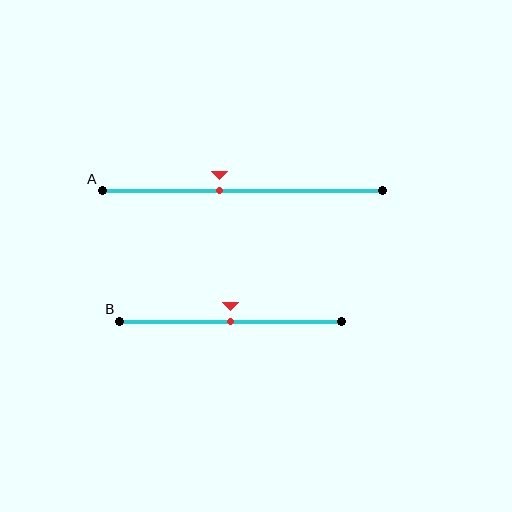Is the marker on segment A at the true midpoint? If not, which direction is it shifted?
No, the marker on segment A is shifted to the left by about 8% of the segment length.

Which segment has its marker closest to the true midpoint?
Segment B has its marker closest to the true midpoint.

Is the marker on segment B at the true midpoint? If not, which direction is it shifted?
Yes, the marker on segment B is at the true midpoint.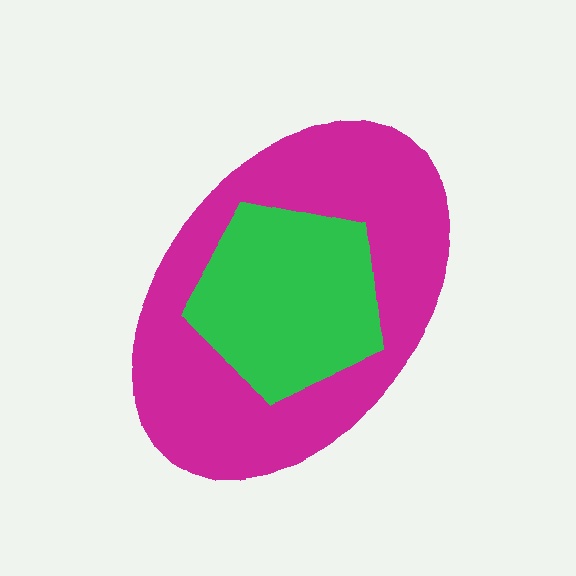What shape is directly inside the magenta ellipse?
The green pentagon.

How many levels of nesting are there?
2.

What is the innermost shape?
The green pentagon.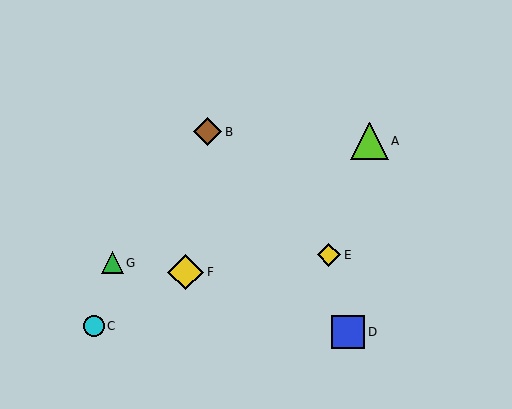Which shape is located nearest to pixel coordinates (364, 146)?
The lime triangle (labeled A) at (369, 141) is nearest to that location.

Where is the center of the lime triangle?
The center of the lime triangle is at (369, 141).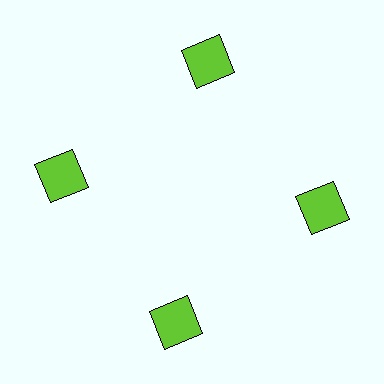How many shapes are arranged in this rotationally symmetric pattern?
There are 4 shapes, arranged in 4 groups of 1.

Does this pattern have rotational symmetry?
Yes, this pattern has 4-fold rotational symmetry. It looks the same after rotating 90 degrees around the center.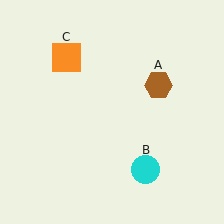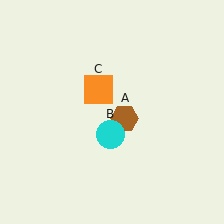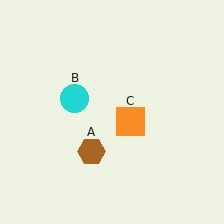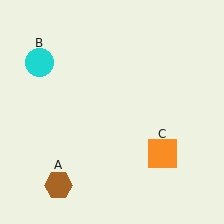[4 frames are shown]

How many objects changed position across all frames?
3 objects changed position: brown hexagon (object A), cyan circle (object B), orange square (object C).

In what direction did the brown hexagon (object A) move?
The brown hexagon (object A) moved down and to the left.